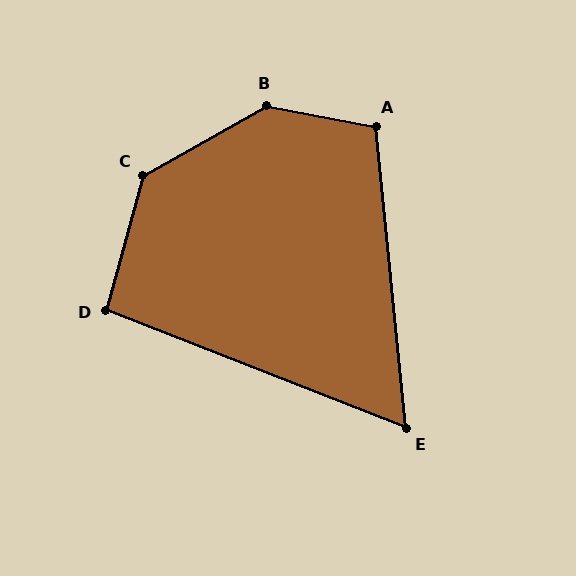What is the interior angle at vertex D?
Approximately 96 degrees (obtuse).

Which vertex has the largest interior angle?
B, at approximately 139 degrees.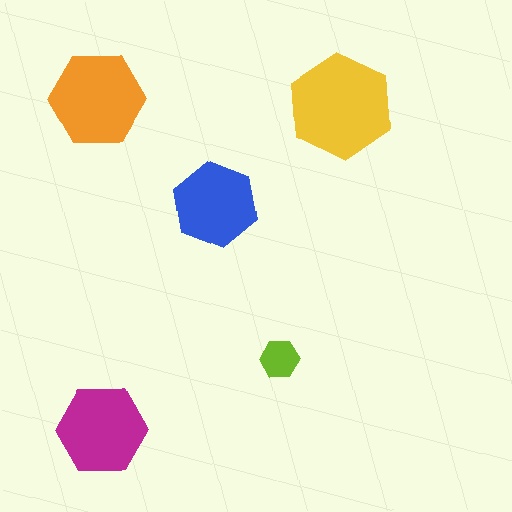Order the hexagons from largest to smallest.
the yellow one, the orange one, the magenta one, the blue one, the lime one.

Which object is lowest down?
The magenta hexagon is bottommost.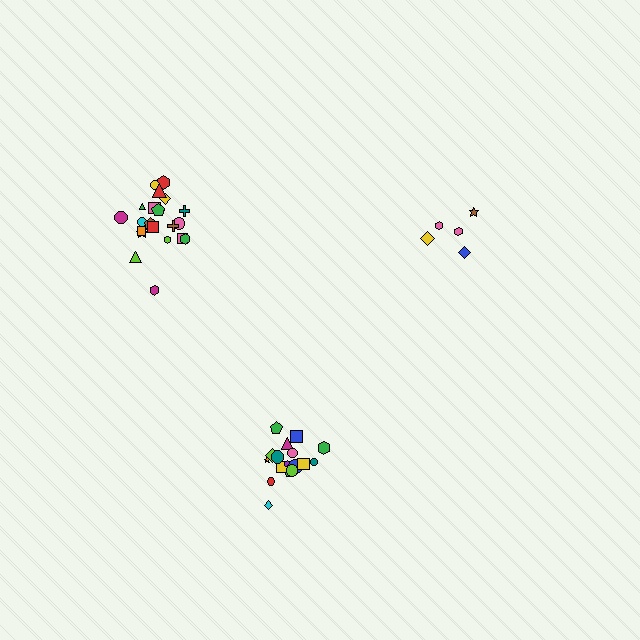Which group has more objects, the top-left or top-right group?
The top-left group.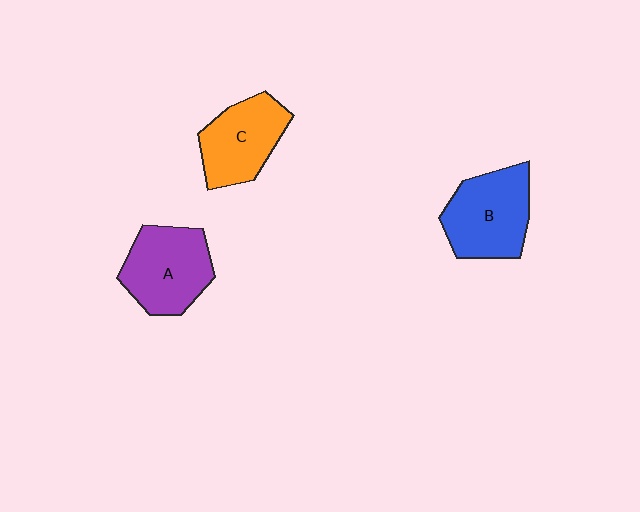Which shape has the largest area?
Shape B (blue).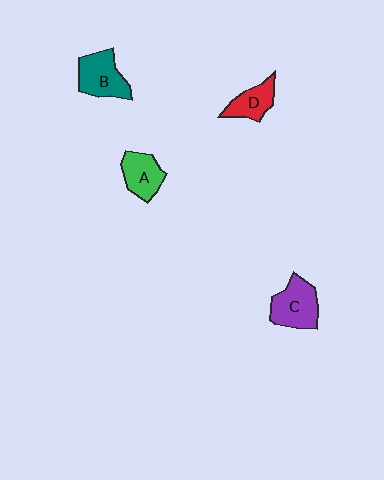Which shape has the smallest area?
Shape D (red).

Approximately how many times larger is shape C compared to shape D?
Approximately 1.5 times.